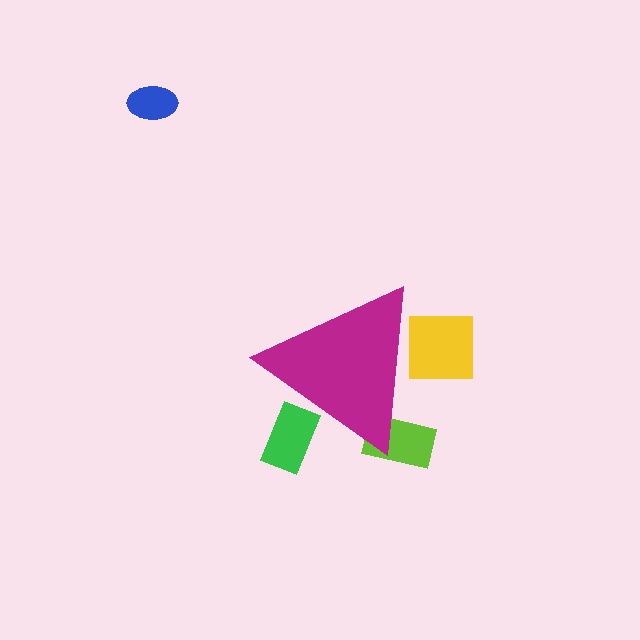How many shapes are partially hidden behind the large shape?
3 shapes are partially hidden.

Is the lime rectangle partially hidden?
Yes, the lime rectangle is partially hidden behind the magenta triangle.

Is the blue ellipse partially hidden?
No, the blue ellipse is fully visible.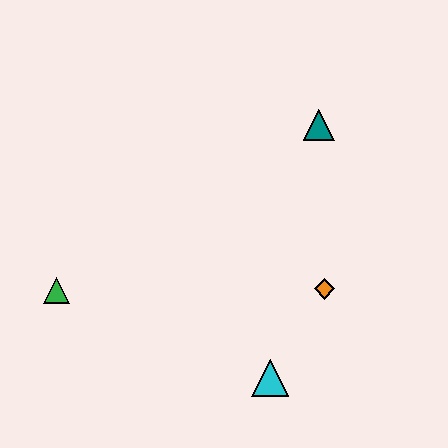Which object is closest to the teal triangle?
The orange diamond is closest to the teal triangle.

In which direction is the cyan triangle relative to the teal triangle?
The cyan triangle is below the teal triangle.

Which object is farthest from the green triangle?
The teal triangle is farthest from the green triangle.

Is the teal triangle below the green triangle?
No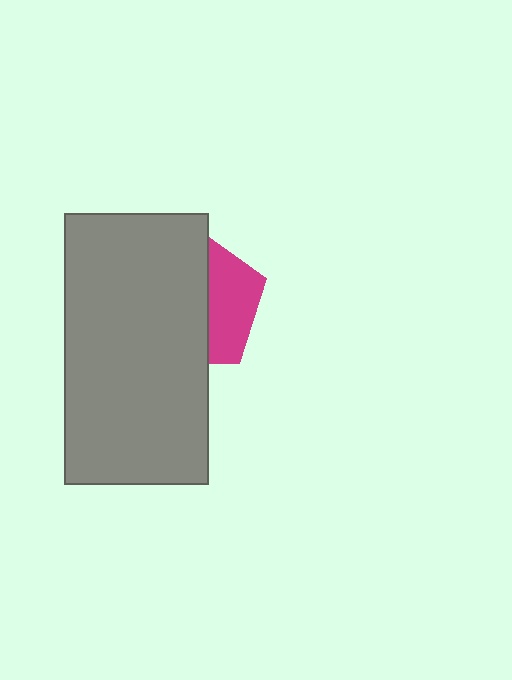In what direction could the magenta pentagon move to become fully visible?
The magenta pentagon could move right. That would shift it out from behind the gray rectangle entirely.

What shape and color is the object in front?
The object in front is a gray rectangle.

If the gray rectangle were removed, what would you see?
You would see the complete magenta pentagon.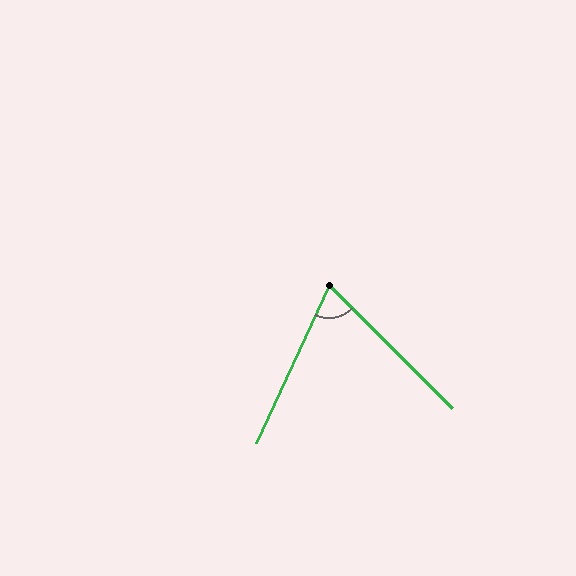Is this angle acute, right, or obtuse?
It is acute.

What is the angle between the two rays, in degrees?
Approximately 70 degrees.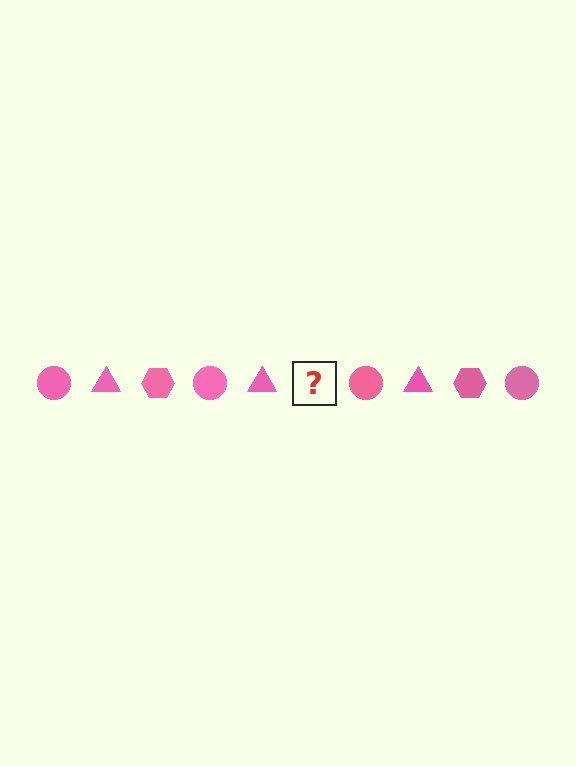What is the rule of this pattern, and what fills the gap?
The rule is that the pattern cycles through circle, triangle, hexagon shapes in pink. The gap should be filled with a pink hexagon.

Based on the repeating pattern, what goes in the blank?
The blank should be a pink hexagon.